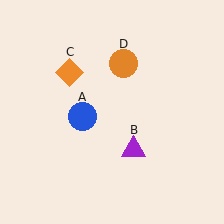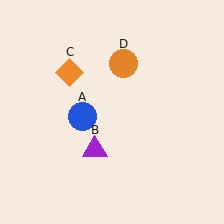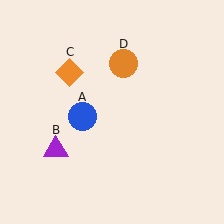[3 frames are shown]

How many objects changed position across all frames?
1 object changed position: purple triangle (object B).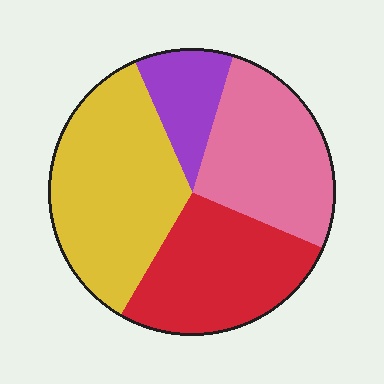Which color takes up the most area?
Yellow, at roughly 35%.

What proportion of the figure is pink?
Pink takes up between a sixth and a third of the figure.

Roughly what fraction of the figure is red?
Red takes up about one quarter (1/4) of the figure.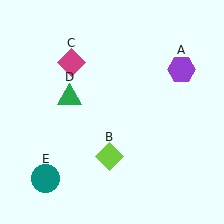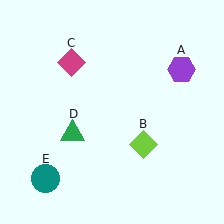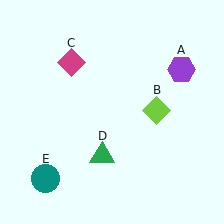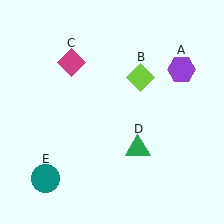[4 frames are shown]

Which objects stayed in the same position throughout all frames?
Purple hexagon (object A) and magenta diamond (object C) and teal circle (object E) remained stationary.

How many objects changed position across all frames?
2 objects changed position: lime diamond (object B), green triangle (object D).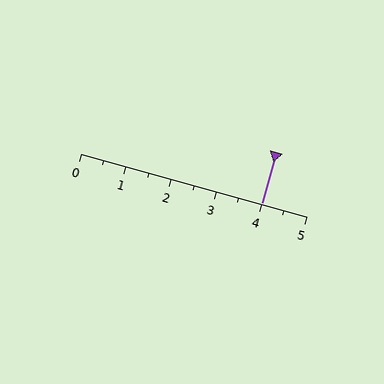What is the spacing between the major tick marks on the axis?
The major ticks are spaced 1 apart.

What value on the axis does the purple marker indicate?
The marker indicates approximately 4.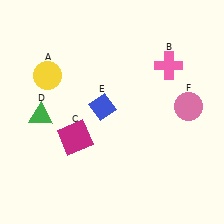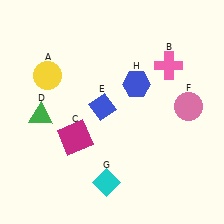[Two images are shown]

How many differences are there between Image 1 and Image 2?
There are 2 differences between the two images.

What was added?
A cyan diamond (G), a blue hexagon (H) were added in Image 2.